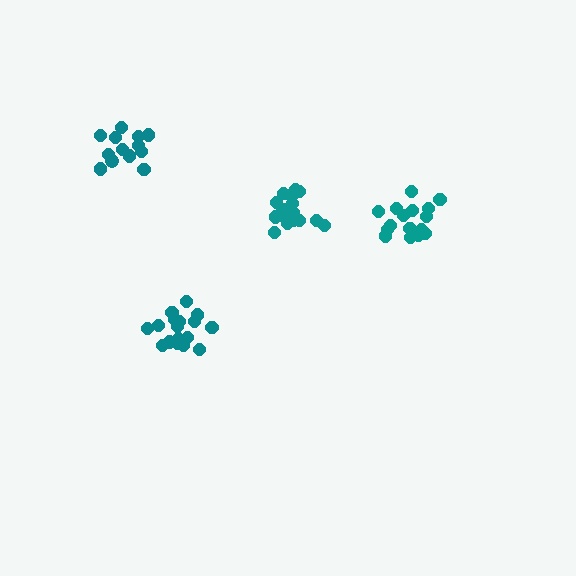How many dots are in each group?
Group 1: 18 dots, Group 2: 17 dots, Group 3: 13 dots, Group 4: 16 dots (64 total).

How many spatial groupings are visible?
There are 4 spatial groupings.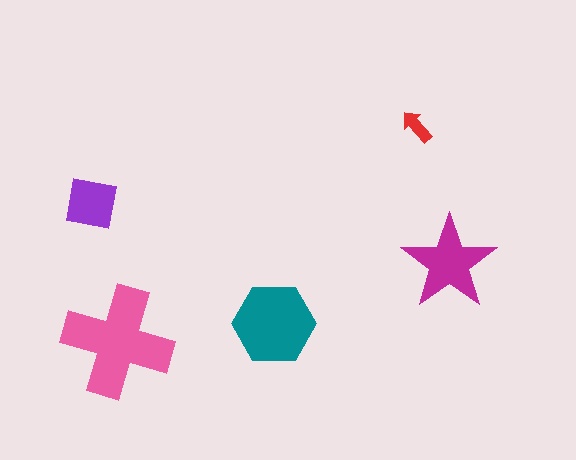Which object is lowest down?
The pink cross is bottommost.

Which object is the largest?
The pink cross.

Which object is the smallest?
The red arrow.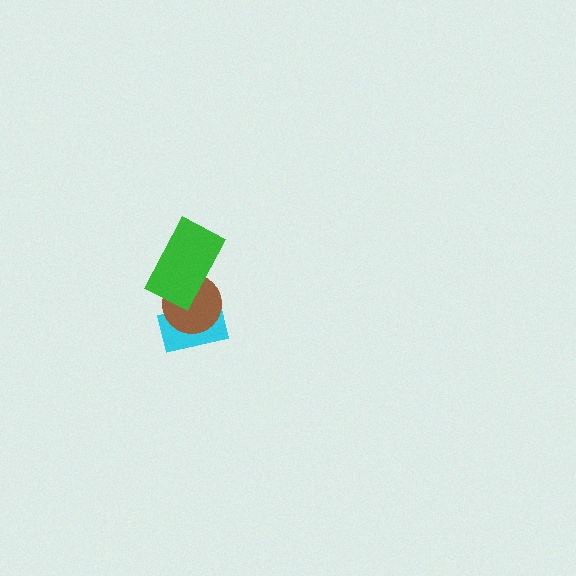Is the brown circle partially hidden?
Yes, it is partially covered by another shape.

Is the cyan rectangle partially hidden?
Yes, it is partially covered by another shape.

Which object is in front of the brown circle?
The green rectangle is in front of the brown circle.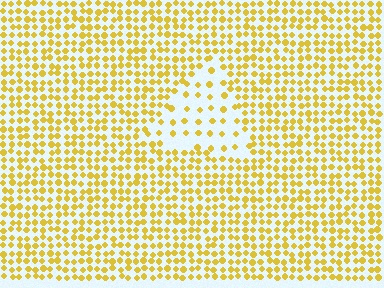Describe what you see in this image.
The image contains small yellow elements arranged at two different densities. A triangle-shaped region is visible where the elements are less densely packed than the surrounding area.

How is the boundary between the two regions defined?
The boundary is defined by a change in element density (approximately 2.7x ratio). All elements are the same color, size, and shape.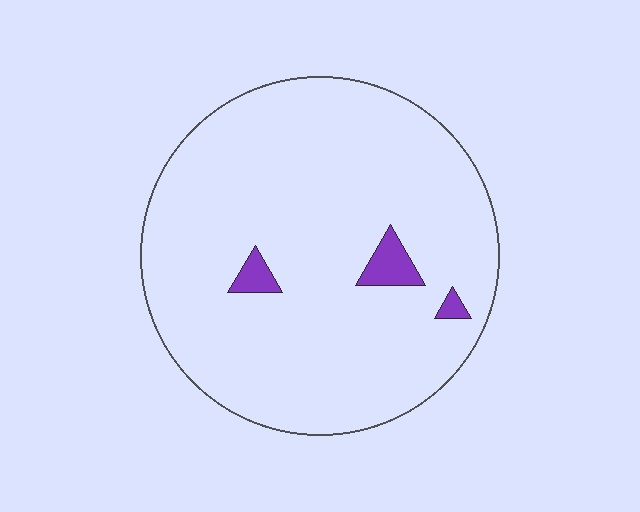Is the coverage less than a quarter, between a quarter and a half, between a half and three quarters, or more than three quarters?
Less than a quarter.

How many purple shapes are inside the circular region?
3.